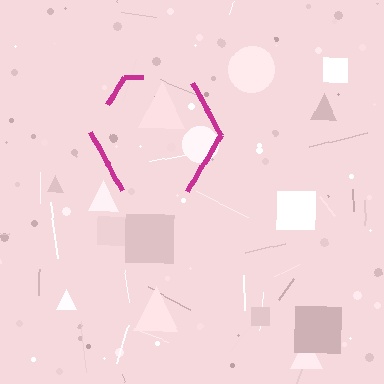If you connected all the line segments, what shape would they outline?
They would outline a hexagon.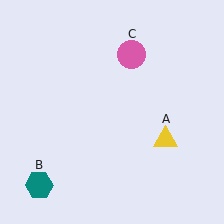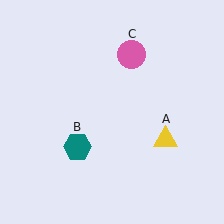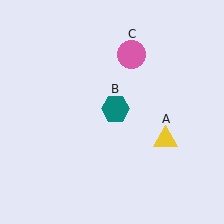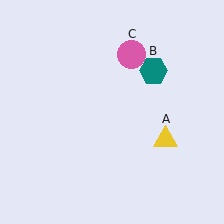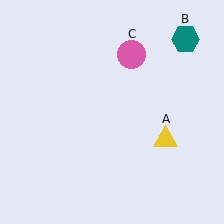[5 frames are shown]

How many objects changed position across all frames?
1 object changed position: teal hexagon (object B).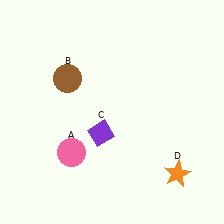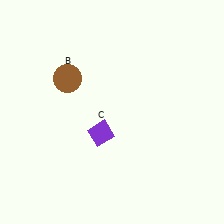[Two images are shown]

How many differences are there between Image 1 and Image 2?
There are 2 differences between the two images.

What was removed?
The orange star (D), the pink circle (A) were removed in Image 2.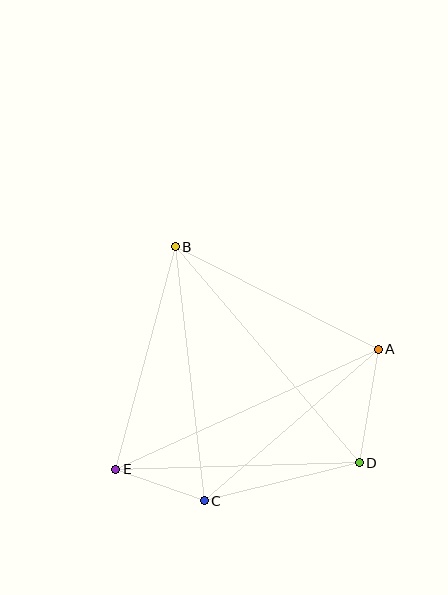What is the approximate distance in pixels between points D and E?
The distance between D and E is approximately 243 pixels.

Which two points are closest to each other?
Points C and E are closest to each other.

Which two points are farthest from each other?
Points A and E are farthest from each other.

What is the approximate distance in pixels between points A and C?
The distance between A and C is approximately 231 pixels.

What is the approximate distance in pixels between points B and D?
The distance between B and D is approximately 284 pixels.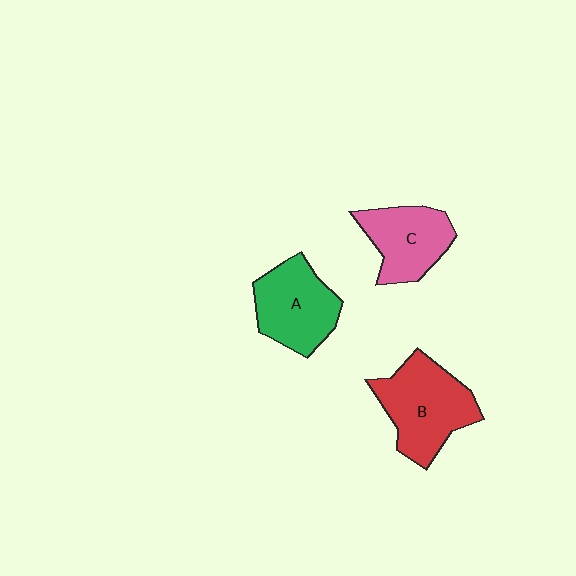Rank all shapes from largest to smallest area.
From largest to smallest: B (red), A (green), C (pink).